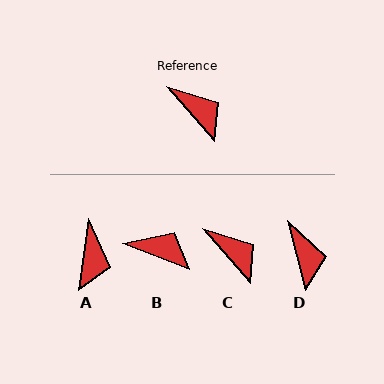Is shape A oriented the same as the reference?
No, it is off by about 49 degrees.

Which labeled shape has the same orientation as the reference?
C.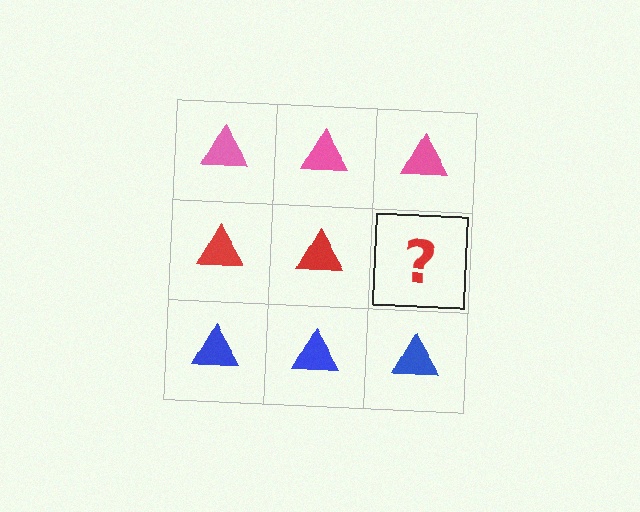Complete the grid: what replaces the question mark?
The question mark should be replaced with a red triangle.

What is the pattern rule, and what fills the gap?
The rule is that each row has a consistent color. The gap should be filled with a red triangle.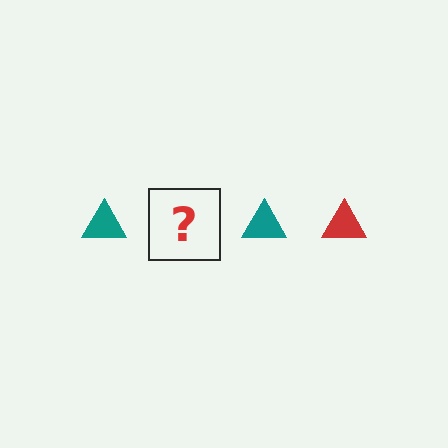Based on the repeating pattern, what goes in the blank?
The blank should be a red triangle.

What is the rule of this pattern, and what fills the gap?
The rule is that the pattern cycles through teal, red triangles. The gap should be filled with a red triangle.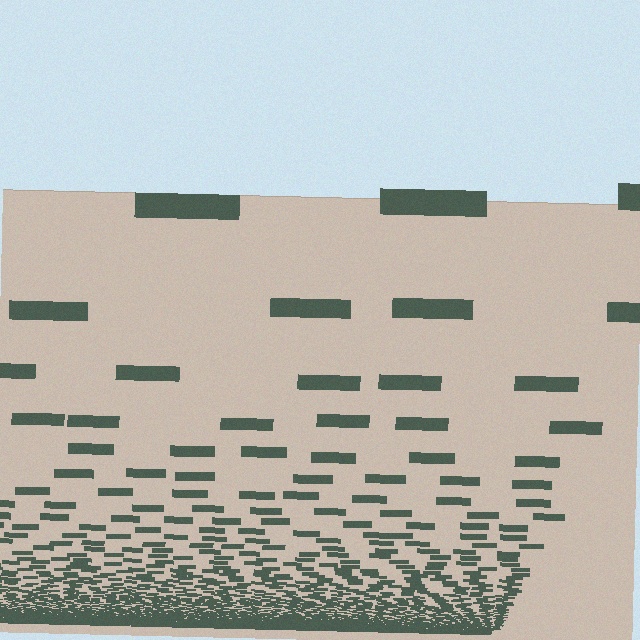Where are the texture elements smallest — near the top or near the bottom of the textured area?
Near the bottom.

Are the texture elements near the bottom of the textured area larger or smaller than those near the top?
Smaller. The gradient is inverted — elements near the bottom are smaller and denser.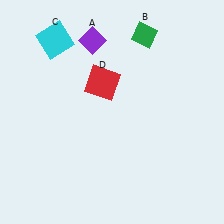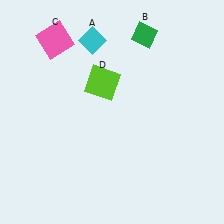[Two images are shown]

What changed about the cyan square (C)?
In Image 1, C is cyan. In Image 2, it changed to pink.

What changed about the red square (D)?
In Image 1, D is red. In Image 2, it changed to lime.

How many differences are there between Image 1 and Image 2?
There are 3 differences between the two images.